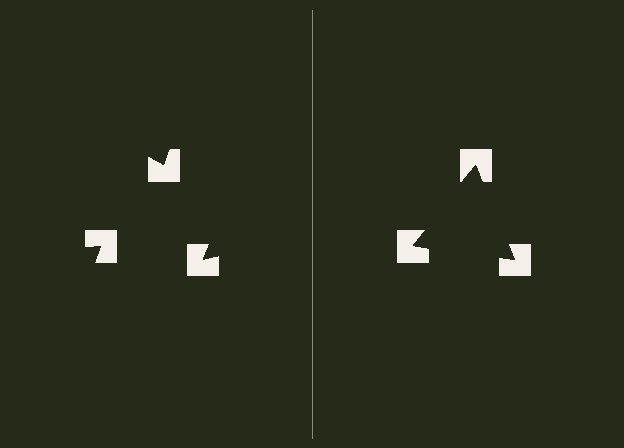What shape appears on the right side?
An illusory triangle.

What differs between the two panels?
The notched squares are positioned identically on both sides; only the wedge orientations differ. On the right they align to a triangle; on the left they are misaligned.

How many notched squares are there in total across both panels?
6 — 3 on each side.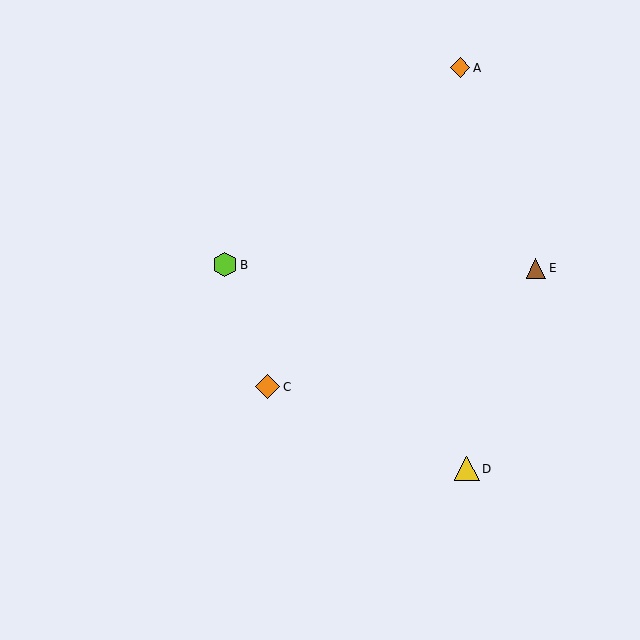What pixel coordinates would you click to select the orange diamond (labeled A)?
Click at (460, 68) to select the orange diamond A.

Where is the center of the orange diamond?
The center of the orange diamond is at (460, 68).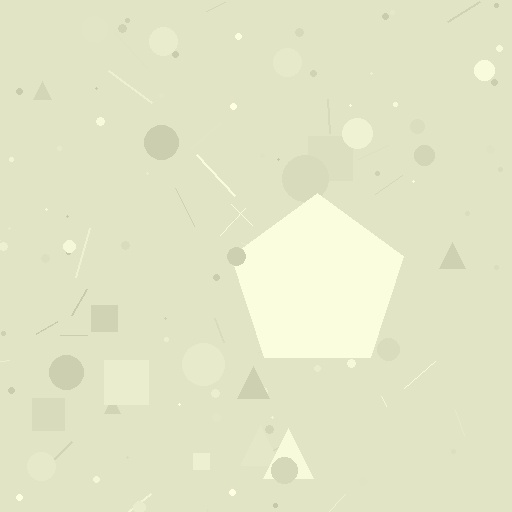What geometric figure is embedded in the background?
A pentagon is embedded in the background.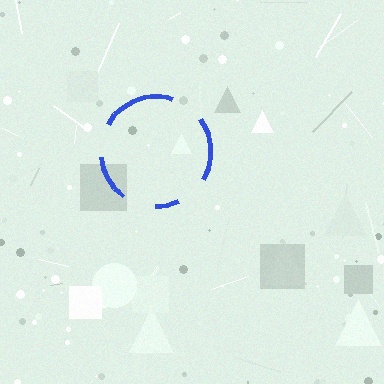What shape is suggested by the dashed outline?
The dashed outline suggests a circle.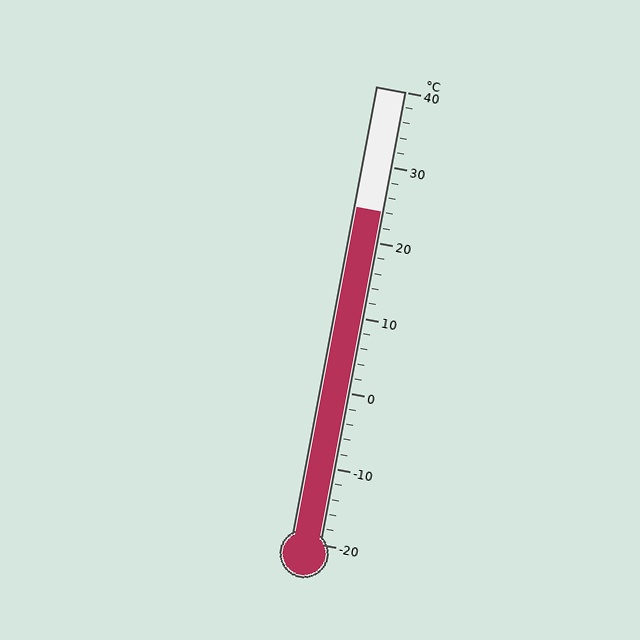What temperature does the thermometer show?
The thermometer shows approximately 24°C.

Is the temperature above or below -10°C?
The temperature is above -10°C.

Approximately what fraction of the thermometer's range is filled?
The thermometer is filled to approximately 75% of its range.